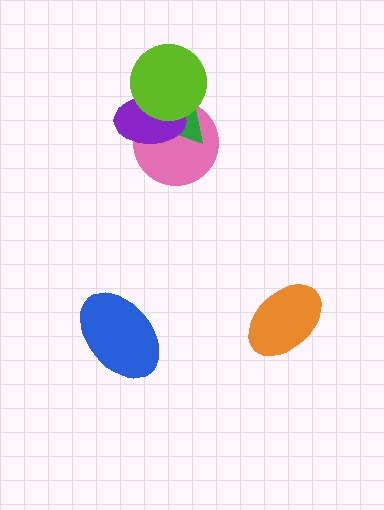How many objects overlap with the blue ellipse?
0 objects overlap with the blue ellipse.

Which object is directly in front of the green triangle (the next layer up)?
The purple ellipse is directly in front of the green triangle.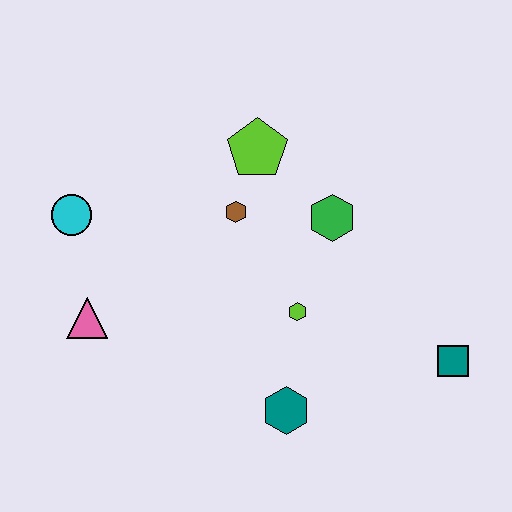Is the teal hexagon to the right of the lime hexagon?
No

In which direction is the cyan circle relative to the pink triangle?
The cyan circle is above the pink triangle.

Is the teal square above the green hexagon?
No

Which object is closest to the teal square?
The lime hexagon is closest to the teal square.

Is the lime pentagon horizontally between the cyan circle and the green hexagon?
Yes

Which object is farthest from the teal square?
The cyan circle is farthest from the teal square.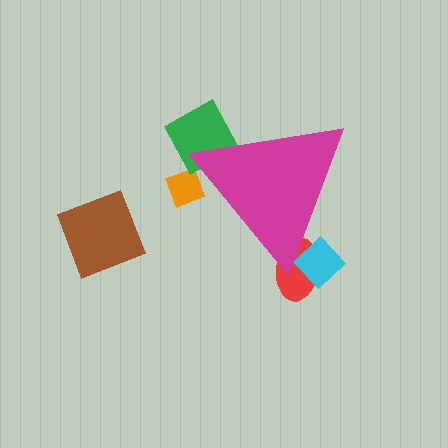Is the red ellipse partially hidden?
Yes, the red ellipse is partially hidden behind the magenta triangle.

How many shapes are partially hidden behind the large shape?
4 shapes are partially hidden.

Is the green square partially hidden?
Yes, the green square is partially hidden behind the magenta triangle.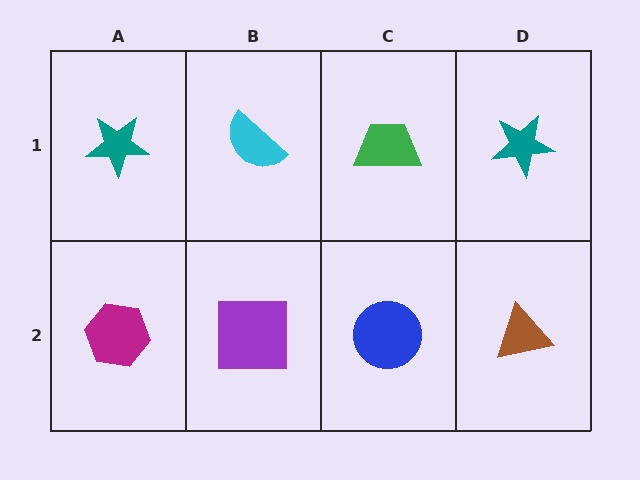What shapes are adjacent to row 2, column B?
A cyan semicircle (row 1, column B), a magenta hexagon (row 2, column A), a blue circle (row 2, column C).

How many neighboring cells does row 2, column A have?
2.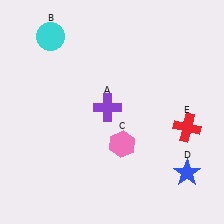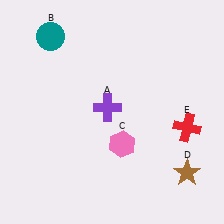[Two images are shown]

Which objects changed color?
B changed from cyan to teal. D changed from blue to brown.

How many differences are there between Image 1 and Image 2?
There are 2 differences between the two images.